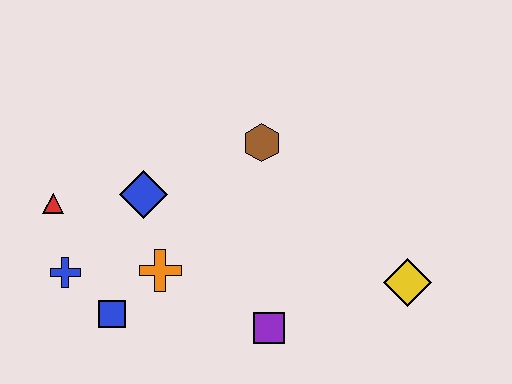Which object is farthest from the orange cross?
The yellow diamond is farthest from the orange cross.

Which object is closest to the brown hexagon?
The blue diamond is closest to the brown hexagon.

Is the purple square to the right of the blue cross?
Yes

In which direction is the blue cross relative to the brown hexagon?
The blue cross is to the left of the brown hexagon.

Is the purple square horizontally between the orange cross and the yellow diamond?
Yes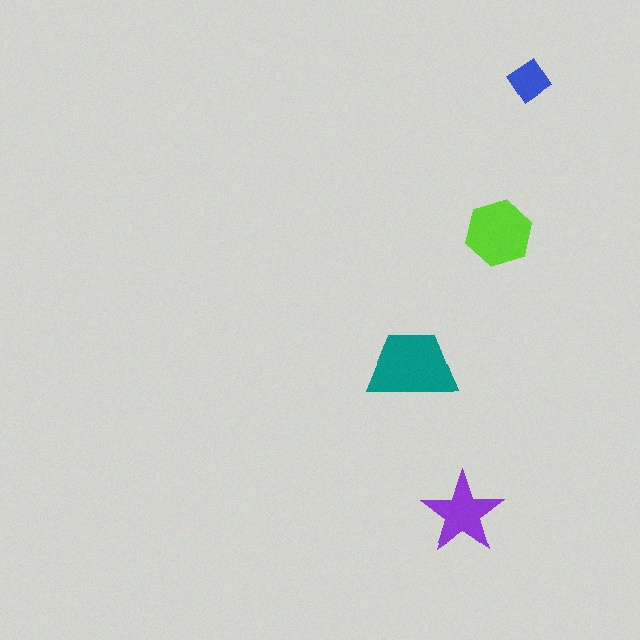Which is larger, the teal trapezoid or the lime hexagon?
The teal trapezoid.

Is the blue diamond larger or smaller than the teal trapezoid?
Smaller.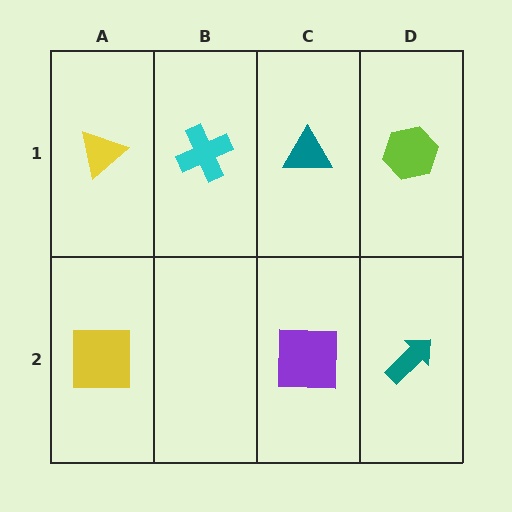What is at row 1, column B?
A cyan cross.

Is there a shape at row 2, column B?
No, that cell is empty.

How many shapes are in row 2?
3 shapes.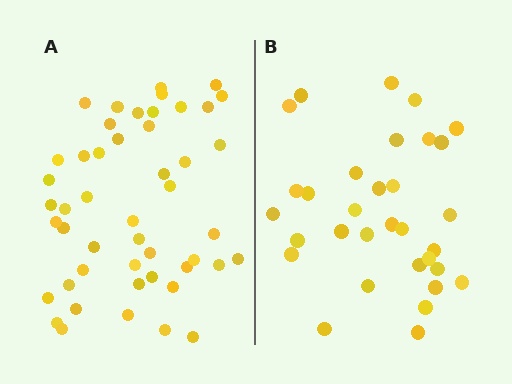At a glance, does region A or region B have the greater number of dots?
Region A (the left region) has more dots.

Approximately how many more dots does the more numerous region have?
Region A has approximately 15 more dots than region B.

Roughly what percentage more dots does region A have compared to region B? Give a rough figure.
About 50% more.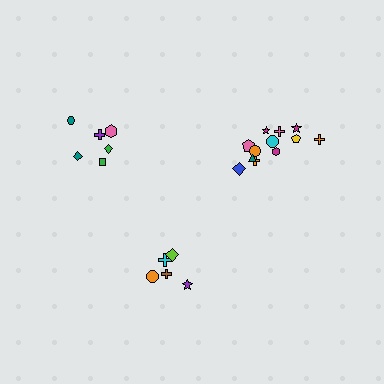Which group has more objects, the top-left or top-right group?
The top-right group.